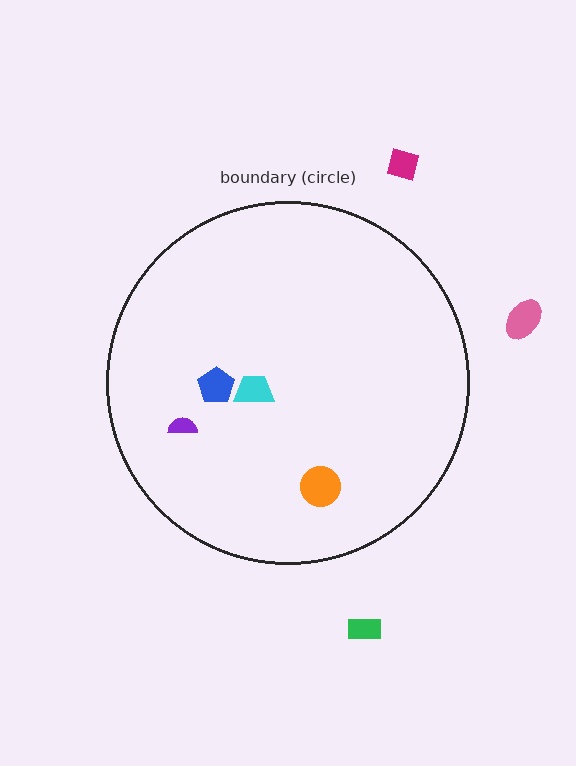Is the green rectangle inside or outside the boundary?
Outside.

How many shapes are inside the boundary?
4 inside, 3 outside.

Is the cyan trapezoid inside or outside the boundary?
Inside.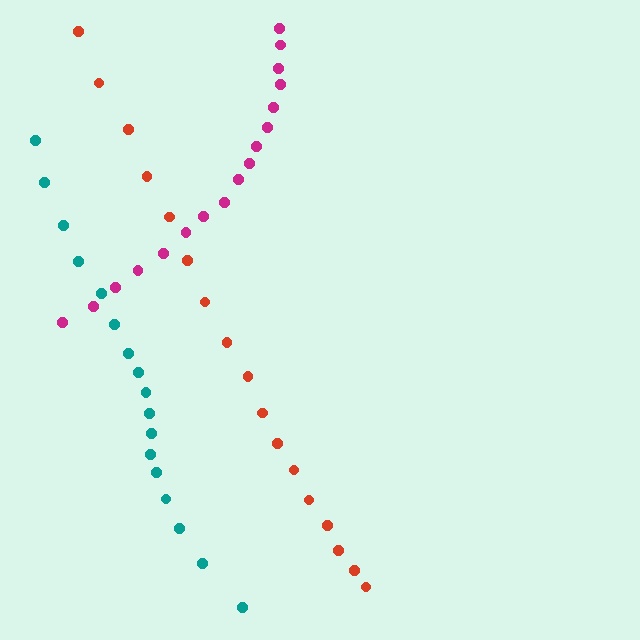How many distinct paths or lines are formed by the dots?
There are 3 distinct paths.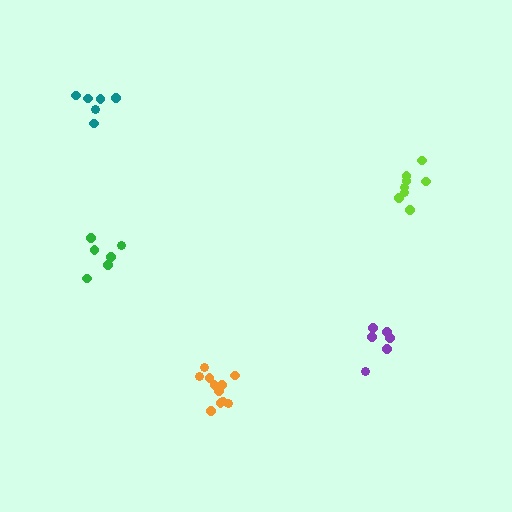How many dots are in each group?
Group 1: 6 dots, Group 2: 8 dots, Group 3: 11 dots, Group 4: 6 dots, Group 5: 6 dots (37 total).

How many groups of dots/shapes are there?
There are 5 groups.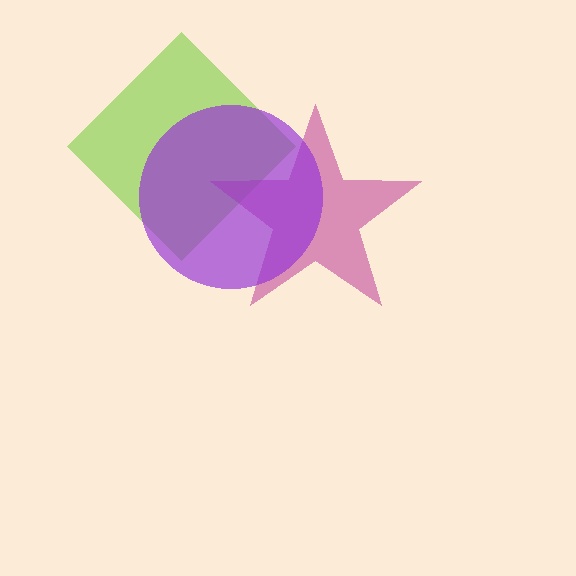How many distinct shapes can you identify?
There are 3 distinct shapes: a lime diamond, a magenta star, a purple circle.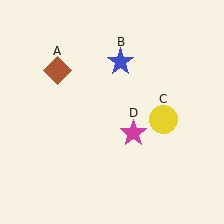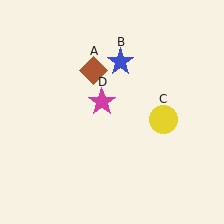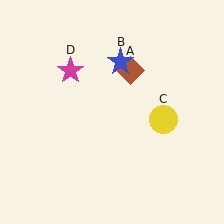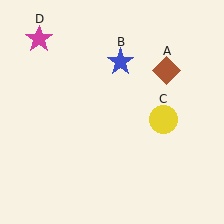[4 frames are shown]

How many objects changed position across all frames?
2 objects changed position: brown diamond (object A), magenta star (object D).